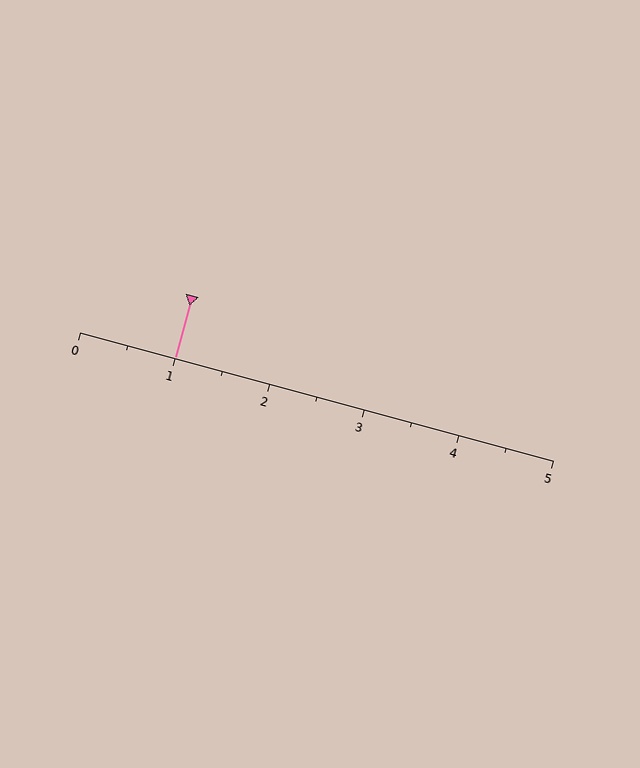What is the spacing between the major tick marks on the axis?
The major ticks are spaced 1 apart.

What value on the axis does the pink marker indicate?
The marker indicates approximately 1.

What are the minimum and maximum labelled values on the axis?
The axis runs from 0 to 5.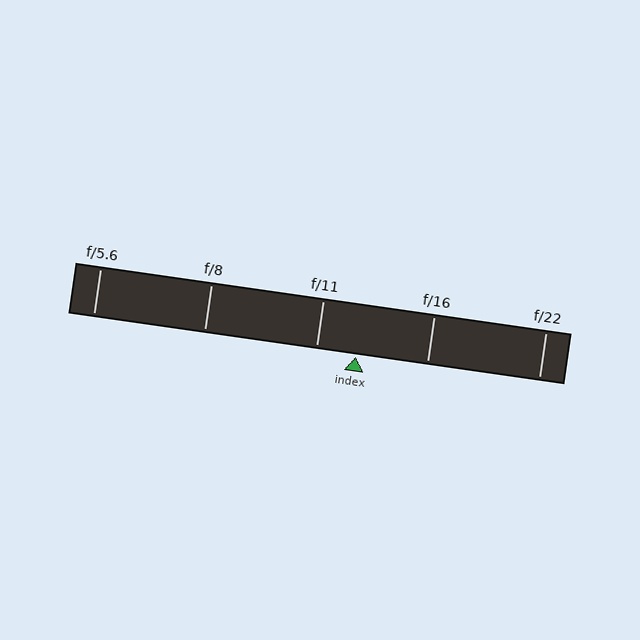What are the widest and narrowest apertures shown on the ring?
The widest aperture shown is f/5.6 and the narrowest is f/22.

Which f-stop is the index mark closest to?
The index mark is closest to f/11.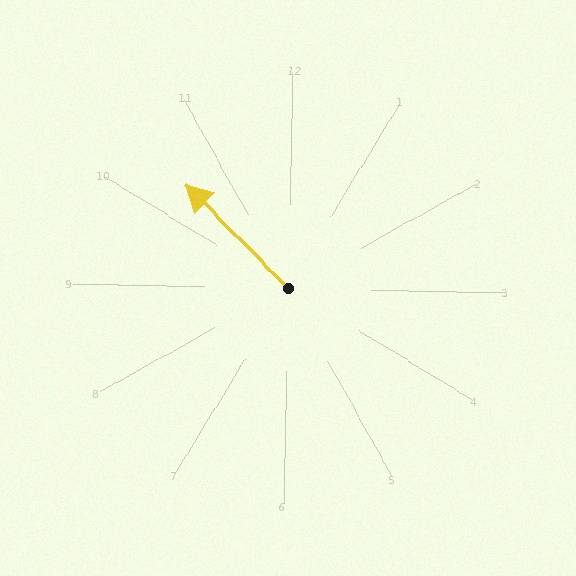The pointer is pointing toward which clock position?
Roughly 10 o'clock.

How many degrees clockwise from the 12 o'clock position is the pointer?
Approximately 314 degrees.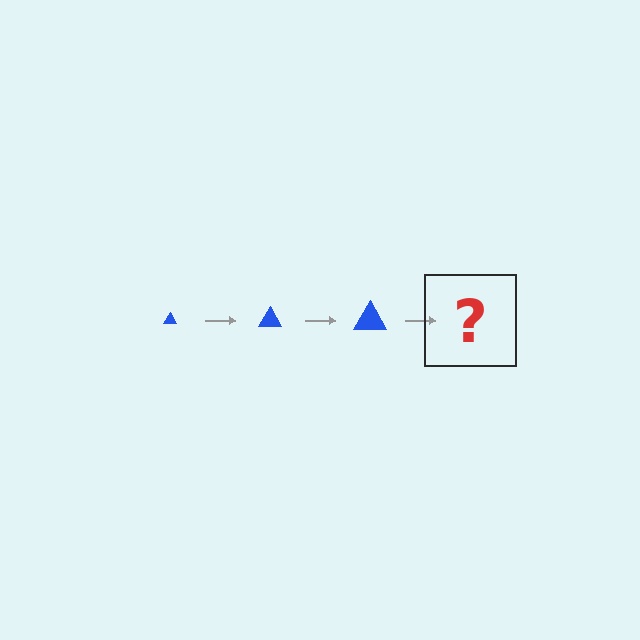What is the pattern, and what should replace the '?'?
The pattern is that the triangle gets progressively larger each step. The '?' should be a blue triangle, larger than the previous one.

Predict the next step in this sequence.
The next step is a blue triangle, larger than the previous one.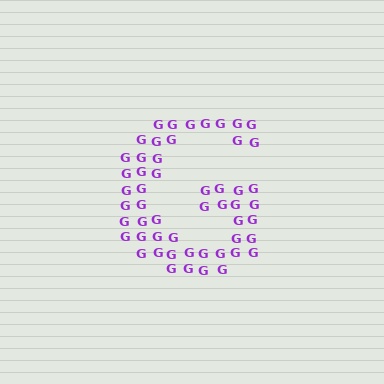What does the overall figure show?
The overall figure shows the letter G.